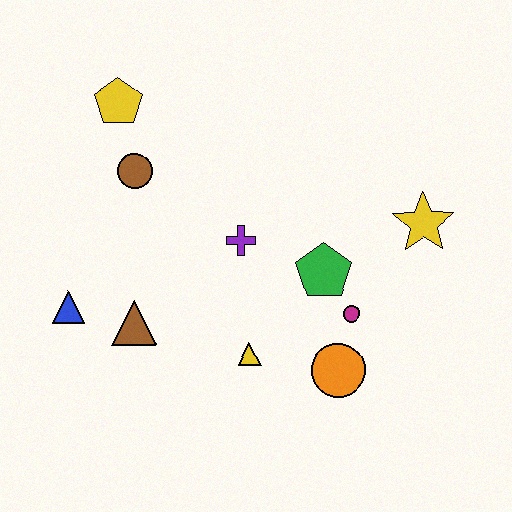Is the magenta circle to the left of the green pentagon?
No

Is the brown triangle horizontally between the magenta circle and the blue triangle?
Yes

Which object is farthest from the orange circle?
The yellow pentagon is farthest from the orange circle.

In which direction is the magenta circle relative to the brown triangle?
The magenta circle is to the right of the brown triangle.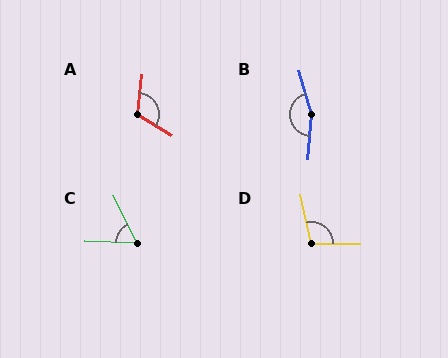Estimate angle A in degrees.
Approximately 115 degrees.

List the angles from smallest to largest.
C (62°), D (102°), A (115°), B (159°).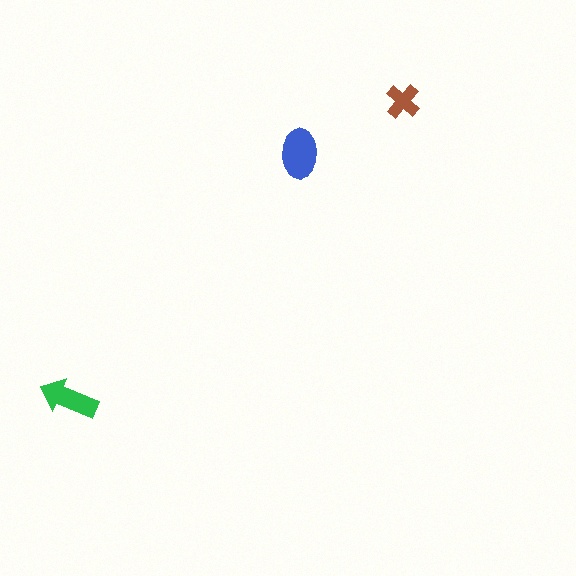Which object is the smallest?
The brown cross.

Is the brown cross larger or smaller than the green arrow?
Smaller.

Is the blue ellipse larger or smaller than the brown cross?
Larger.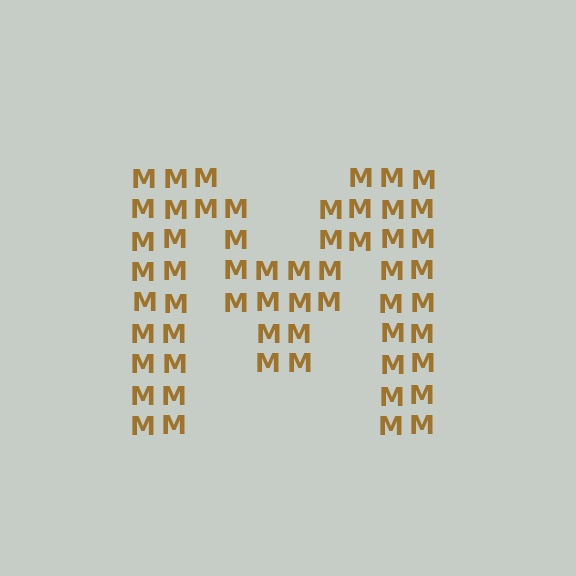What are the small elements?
The small elements are letter M's.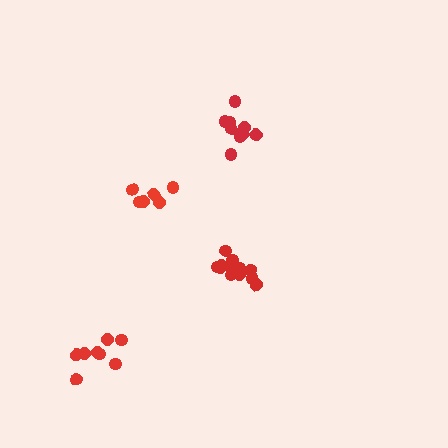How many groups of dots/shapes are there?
There are 4 groups.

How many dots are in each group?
Group 1: 10 dots, Group 2: 12 dots, Group 3: 8 dots, Group 4: 6 dots (36 total).